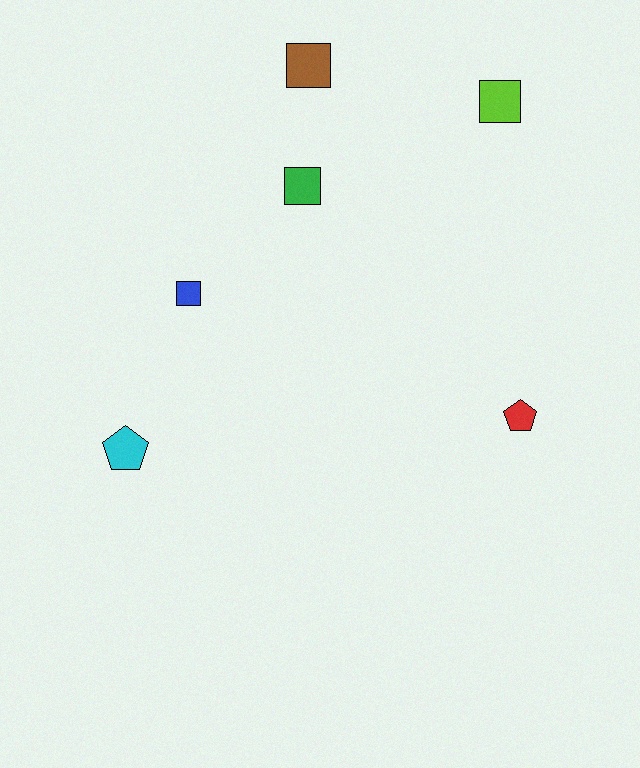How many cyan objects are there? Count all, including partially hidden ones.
There is 1 cyan object.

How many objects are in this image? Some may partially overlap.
There are 6 objects.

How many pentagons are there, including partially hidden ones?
There are 2 pentagons.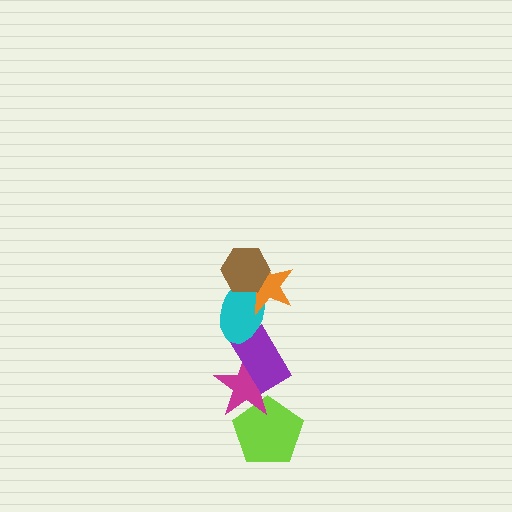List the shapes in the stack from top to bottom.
From top to bottom: the brown hexagon, the orange star, the cyan ellipse, the purple rectangle, the magenta star, the lime pentagon.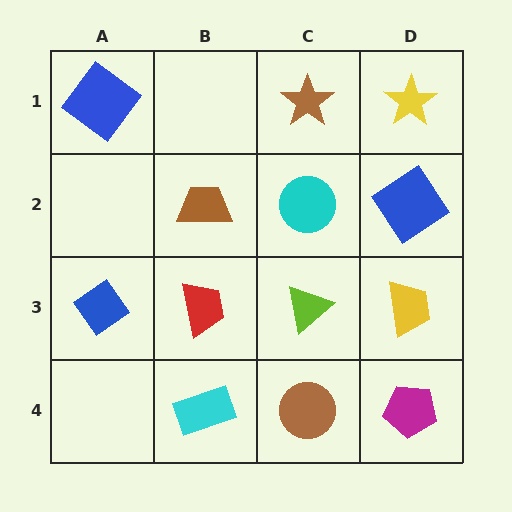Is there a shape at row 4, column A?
No, that cell is empty.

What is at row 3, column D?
A yellow trapezoid.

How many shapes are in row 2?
3 shapes.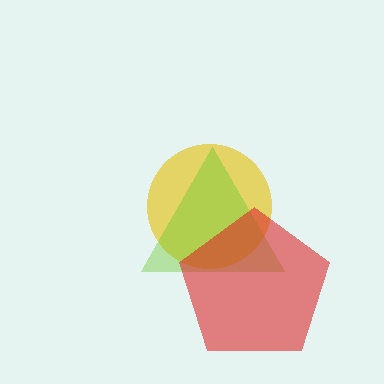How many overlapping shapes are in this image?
There are 3 overlapping shapes in the image.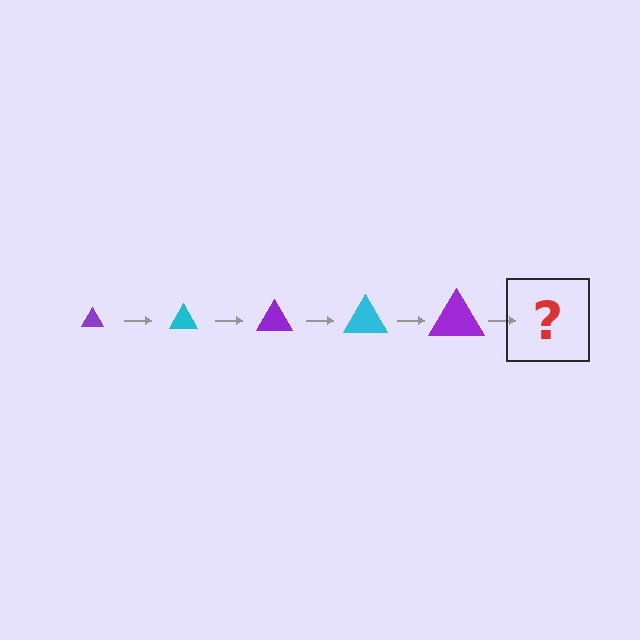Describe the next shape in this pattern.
It should be a cyan triangle, larger than the previous one.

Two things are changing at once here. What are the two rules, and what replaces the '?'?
The two rules are that the triangle grows larger each step and the color cycles through purple and cyan. The '?' should be a cyan triangle, larger than the previous one.